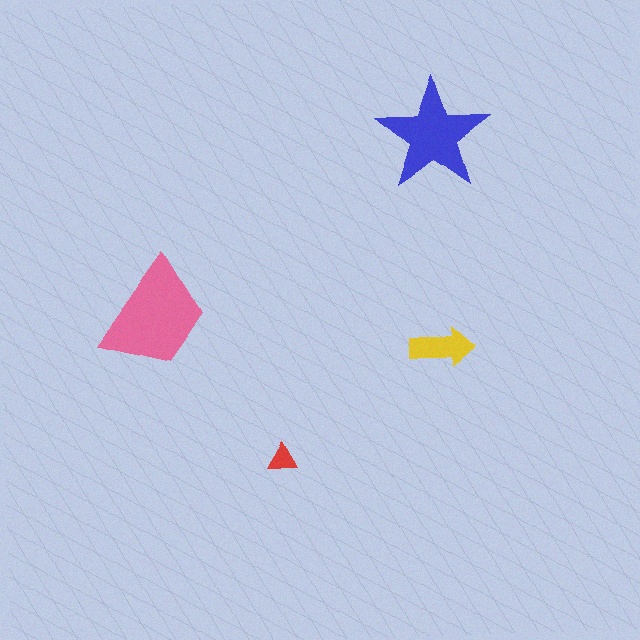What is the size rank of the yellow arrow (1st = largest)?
3rd.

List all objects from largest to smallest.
The pink trapezoid, the blue star, the yellow arrow, the red triangle.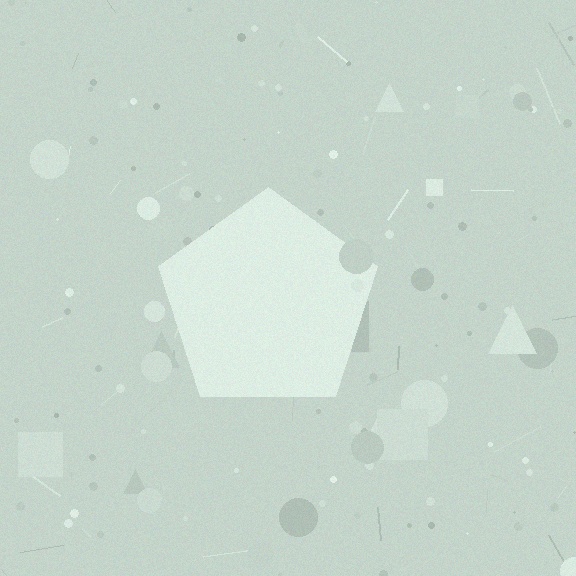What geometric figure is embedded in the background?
A pentagon is embedded in the background.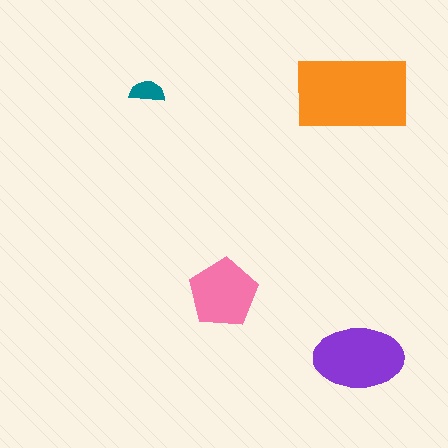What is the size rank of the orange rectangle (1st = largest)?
1st.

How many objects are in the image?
There are 4 objects in the image.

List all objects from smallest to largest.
The teal semicircle, the pink pentagon, the purple ellipse, the orange rectangle.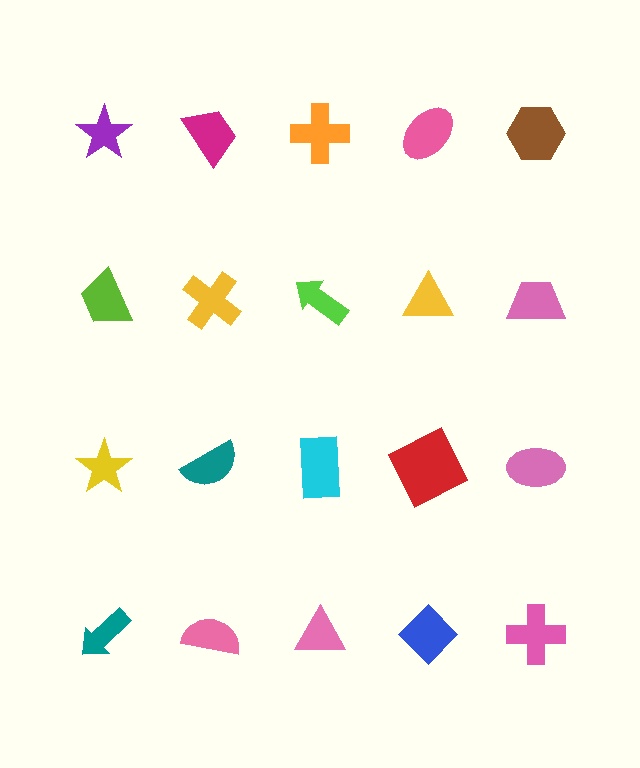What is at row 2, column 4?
A yellow triangle.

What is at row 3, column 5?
A pink ellipse.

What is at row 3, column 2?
A teal semicircle.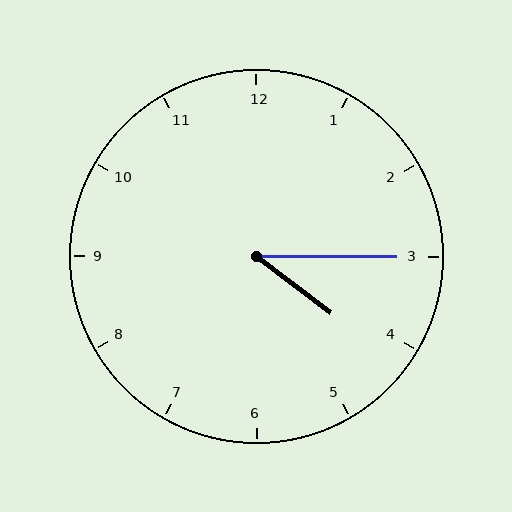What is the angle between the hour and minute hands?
Approximately 38 degrees.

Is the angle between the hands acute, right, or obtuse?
It is acute.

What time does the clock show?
4:15.